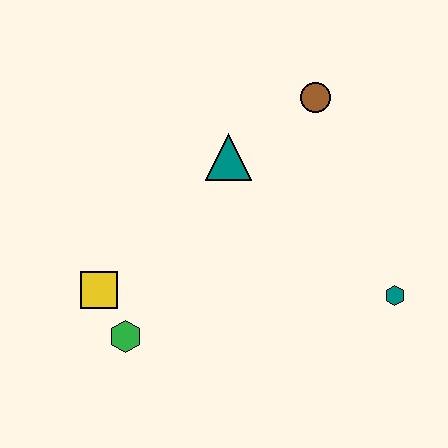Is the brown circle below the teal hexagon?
No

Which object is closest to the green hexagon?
The yellow square is closest to the green hexagon.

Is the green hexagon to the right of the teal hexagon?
No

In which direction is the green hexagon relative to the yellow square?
The green hexagon is below the yellow square.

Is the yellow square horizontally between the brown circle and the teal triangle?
No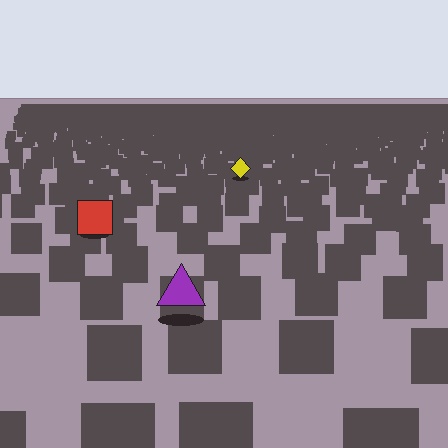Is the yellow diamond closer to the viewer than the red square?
No. The red square is closer — you can tell from the texture gradient: the ground texture is coarser near it.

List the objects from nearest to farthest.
From nearest to farthest: the purple triangle, the red square, the yellow diamond.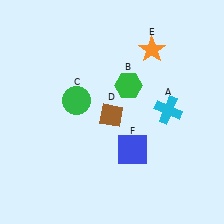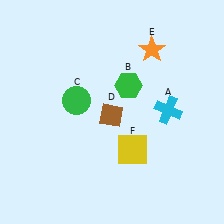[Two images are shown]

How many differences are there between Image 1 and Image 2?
There is 1 difference between the two images.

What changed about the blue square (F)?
In Image 1, F is blue. In Image 2, it changed to yellow.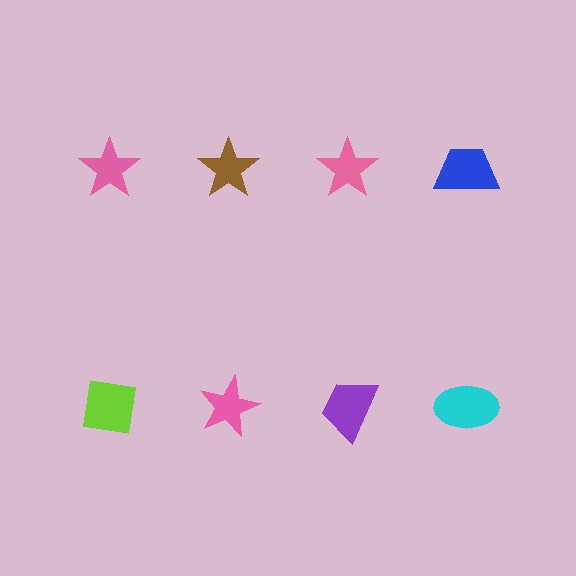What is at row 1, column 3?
A pink star.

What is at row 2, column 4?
A cyan ellipse.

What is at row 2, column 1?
A lime square.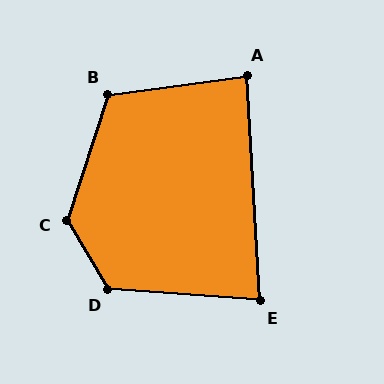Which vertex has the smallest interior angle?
E, at approximately 82 degrees.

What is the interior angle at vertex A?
Approximately 86 degrees (approximately right).